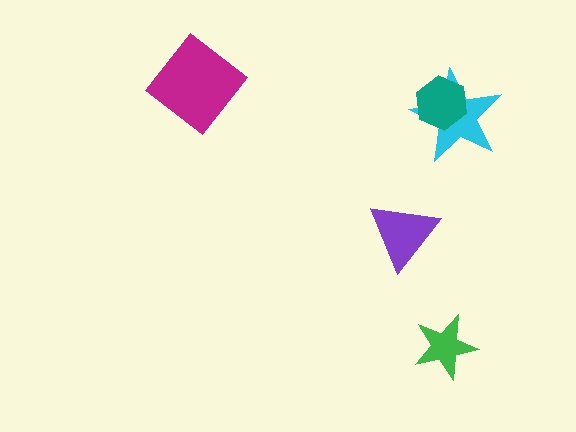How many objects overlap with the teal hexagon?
1 object overlaps with the teal hexagon.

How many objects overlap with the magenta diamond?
0 objects overlap with the magenta diamond.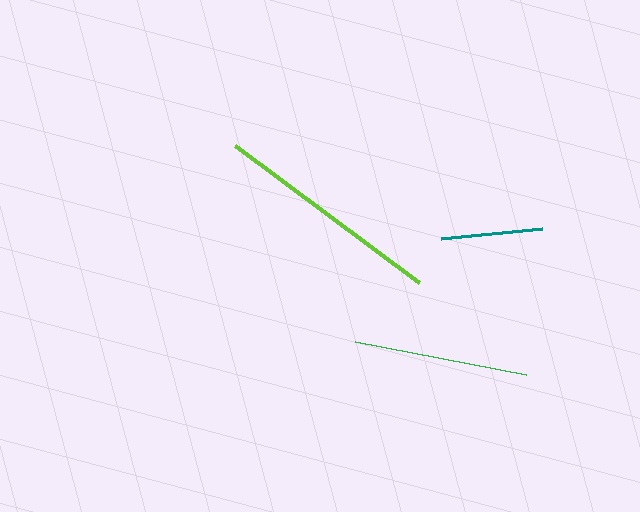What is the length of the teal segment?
The teal segment is approximately 102 pixels long.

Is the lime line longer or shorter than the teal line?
The lime line is longer than the teal line.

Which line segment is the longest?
The lime line is the longest at approximately 229 pixels.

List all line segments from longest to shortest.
From longest to shortest: lime, green, teal.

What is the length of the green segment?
The green segment is approximately 174 pixels long.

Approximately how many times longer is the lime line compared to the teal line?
The lime line is approximately 2.2 times the length of the teal line.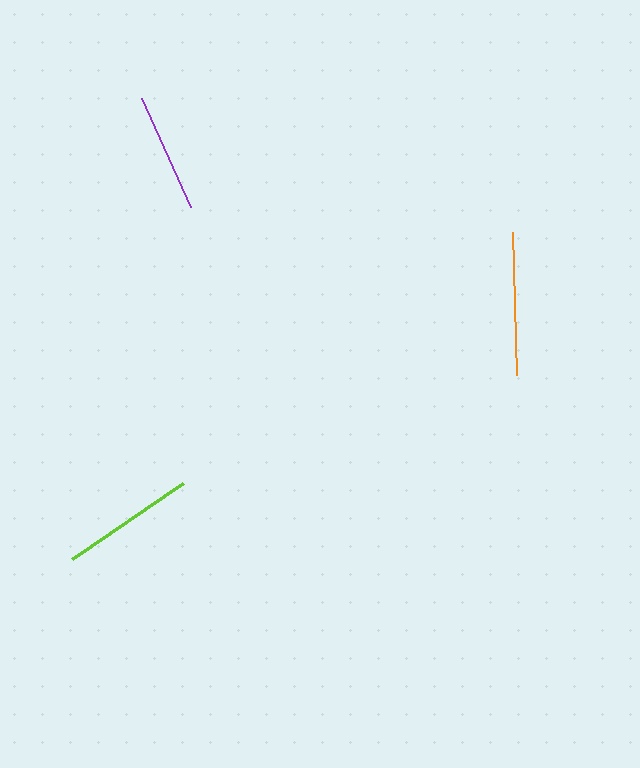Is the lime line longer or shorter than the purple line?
The lime line is longer than the purple line.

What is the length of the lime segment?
The lime segment is approximately 135 pixels long.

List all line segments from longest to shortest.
From longest to shortest: orange, lime, purple.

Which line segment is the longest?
The orange line is the longest at approximately 143 pixels.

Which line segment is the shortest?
The purple line is the shortest at approximately 120 pixels.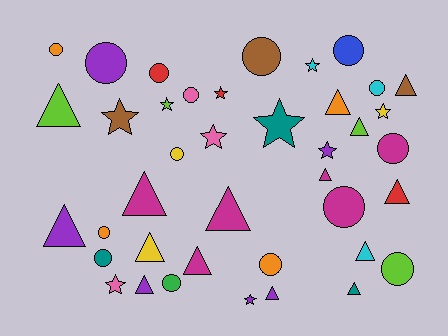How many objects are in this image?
There are 40 objects.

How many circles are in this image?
There are 15 circles.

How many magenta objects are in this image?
There are 6 magenta objects.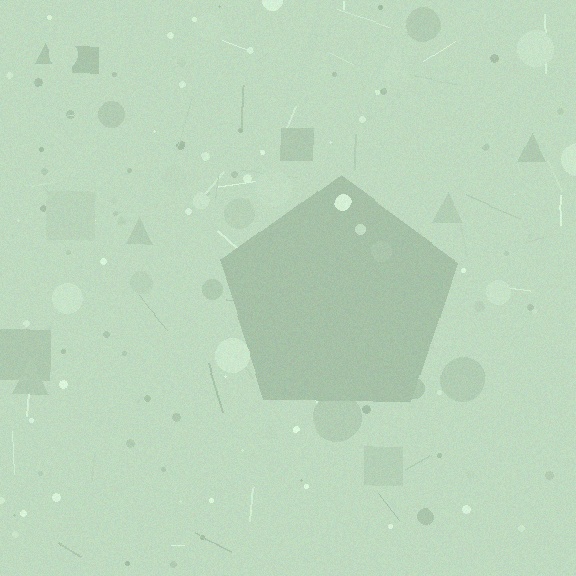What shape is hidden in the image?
A pentagon is hidden in the image.